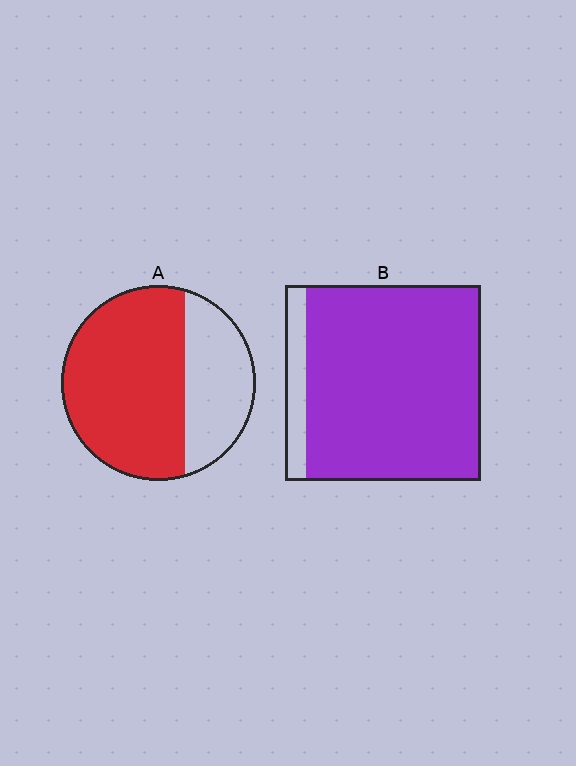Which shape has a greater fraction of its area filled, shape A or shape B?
Shape B.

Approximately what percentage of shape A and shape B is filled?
A is approximately 65% and B is approximately 90%.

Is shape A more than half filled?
Yes.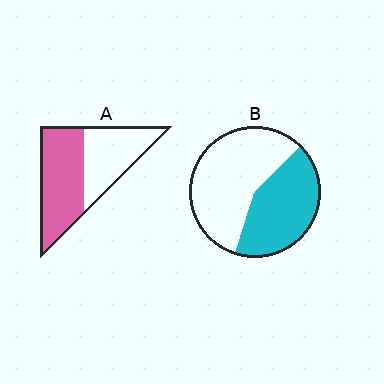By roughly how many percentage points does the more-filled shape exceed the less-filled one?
By roughly 10 percentage points (A over B).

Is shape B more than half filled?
No.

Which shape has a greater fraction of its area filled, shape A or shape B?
Shape A.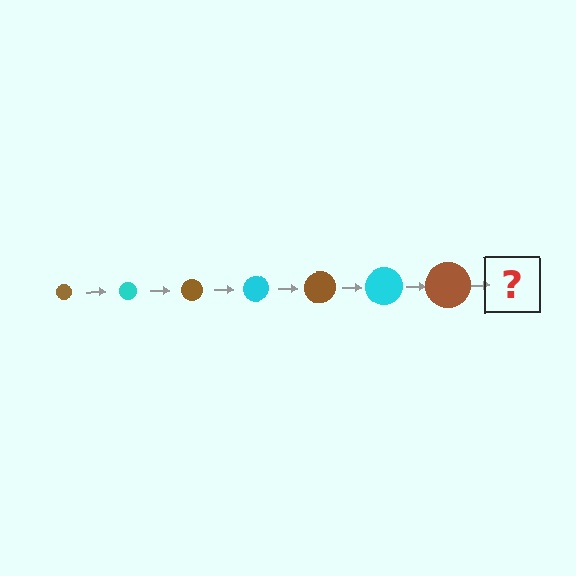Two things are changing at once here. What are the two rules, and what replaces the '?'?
The two rules are that the circle grows larger each step and the color cycles through brown and cyan. The '?' should be a cyan circle, larger than the previous one.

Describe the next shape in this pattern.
It should be a cyan circle, larger than the previous one.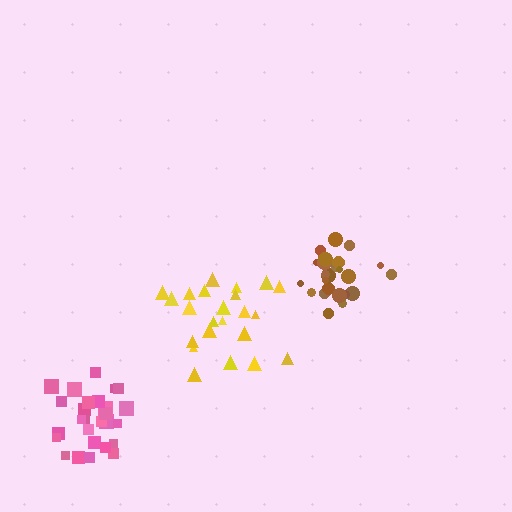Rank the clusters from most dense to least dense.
brown, pink, yellow.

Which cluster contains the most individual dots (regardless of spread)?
Pink (28).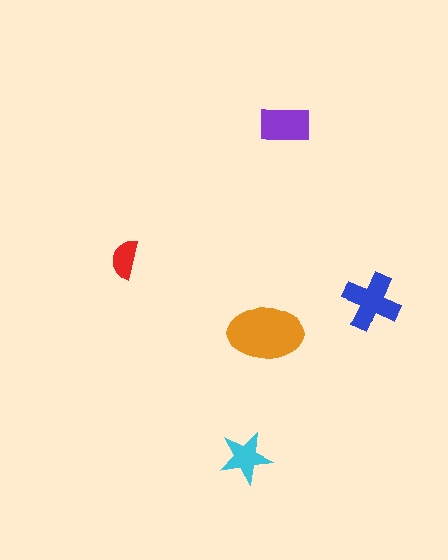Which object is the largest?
The orange ellipse.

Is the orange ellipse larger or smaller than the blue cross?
Larger.